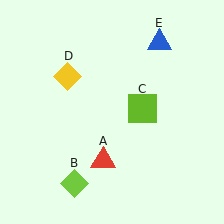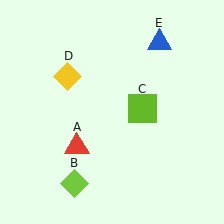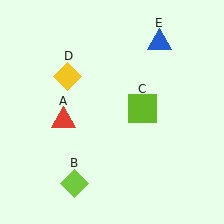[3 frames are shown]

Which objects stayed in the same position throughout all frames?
Lime diamond (object B) and lime square (object C) and yellow diamond (object D) and blue triangle (object E) remained stationary.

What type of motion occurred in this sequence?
The red triangle (object A) rotated clockwise around the center of the scene.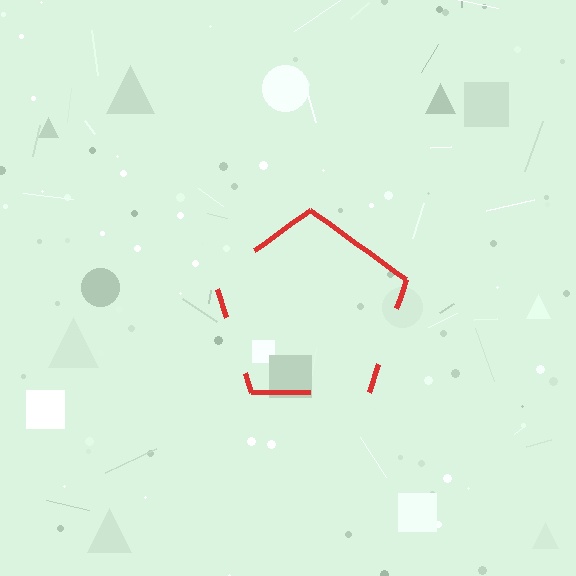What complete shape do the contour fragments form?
The contour fragments form a pentagon.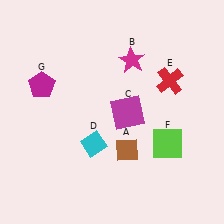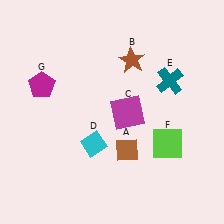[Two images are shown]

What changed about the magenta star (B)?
In Image 1, B is magenta. In Image 2, it changed to brown.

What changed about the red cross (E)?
In Image 1, E is red. In Image 2, it changed to teal.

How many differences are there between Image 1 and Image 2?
There are 2 differences between the two images.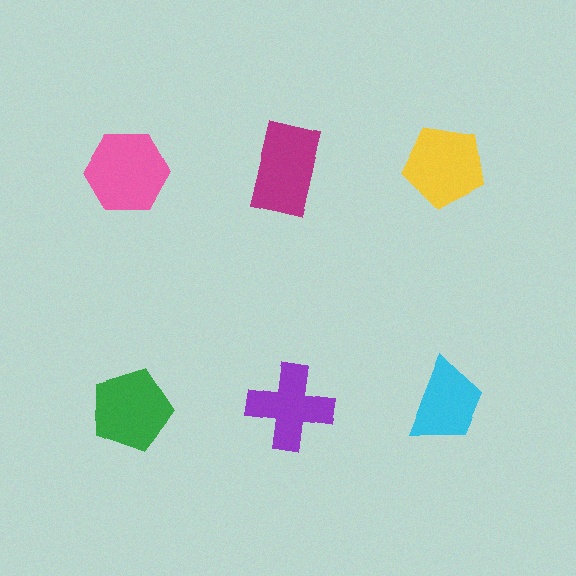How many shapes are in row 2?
3 shapes.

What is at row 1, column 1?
A pink hexagon.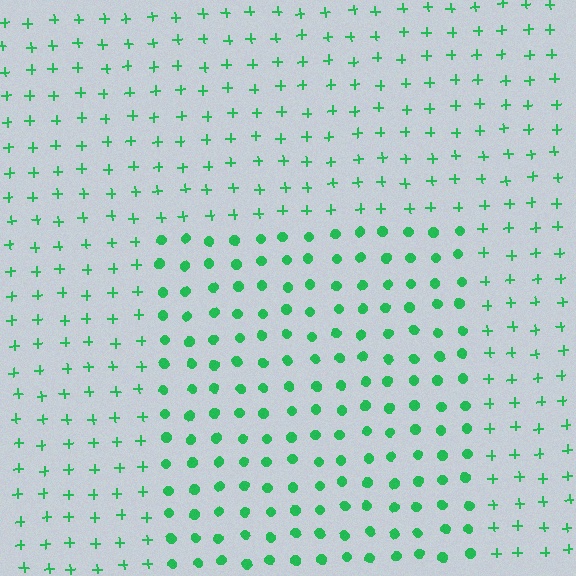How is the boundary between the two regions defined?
The boundary is defined by a change in element shape: circles inside vs. plus signs outside. All elements share the same color and spacing.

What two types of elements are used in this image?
The image uses circles inside the rectangle region and plus signs outside it.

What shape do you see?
I see a rectangle.